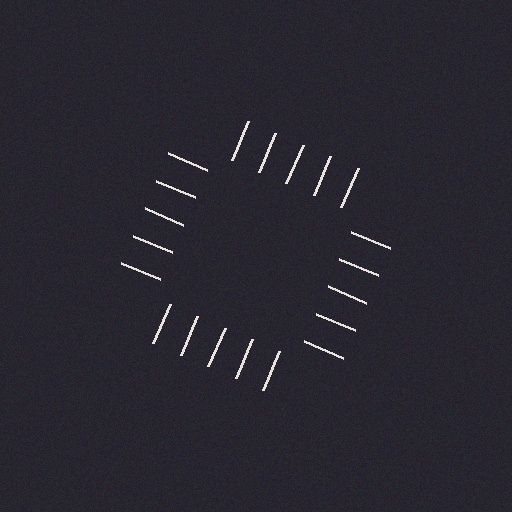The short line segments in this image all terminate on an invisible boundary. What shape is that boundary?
An illusory square — the line segments terminate on its edges but no continuous stroke is drawn.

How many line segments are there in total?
20 — 5 along each of the 4 edges.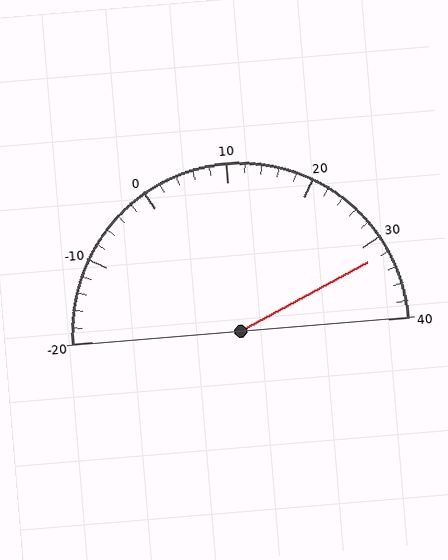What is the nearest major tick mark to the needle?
The nearest major tick mark is 30.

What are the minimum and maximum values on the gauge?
The gauge ranges from -20 to 40.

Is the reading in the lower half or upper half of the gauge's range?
The reading is in the upper half of the range (-20 to 40).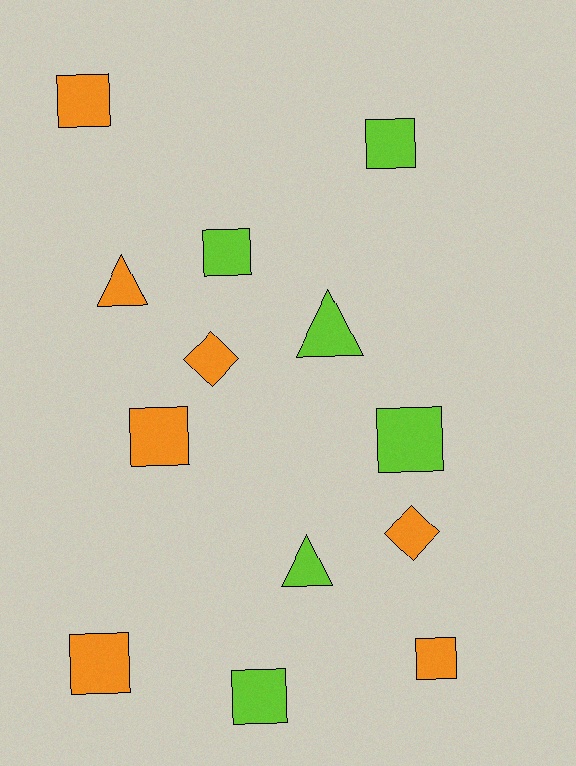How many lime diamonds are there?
There are no lime diamonds.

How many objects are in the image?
There are 13 objects.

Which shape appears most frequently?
Square, with 8 objects.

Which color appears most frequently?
Orange, with 7 objects.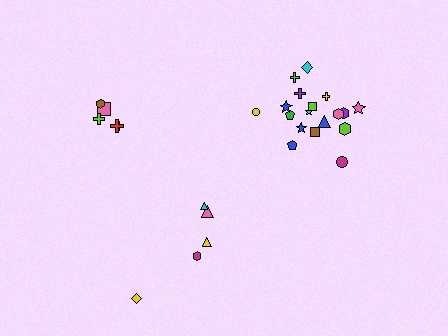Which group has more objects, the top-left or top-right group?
The top-right group.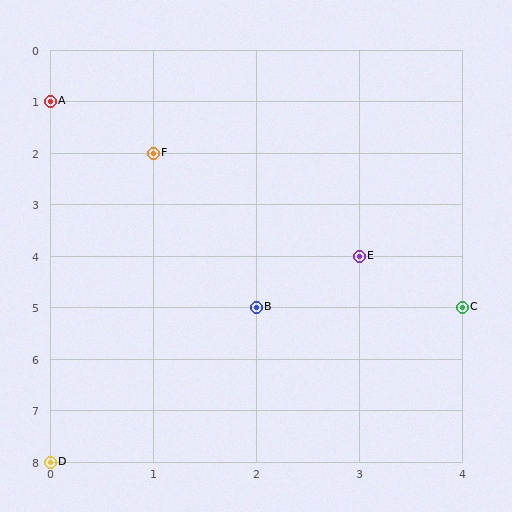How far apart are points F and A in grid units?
Points F and A are 1 column and 1 row apart (about 1.4 grid units diagonally).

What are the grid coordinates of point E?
Point E is at grid coordinates (3, 4).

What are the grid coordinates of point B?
Point B is at grid coordinates (2, 5).